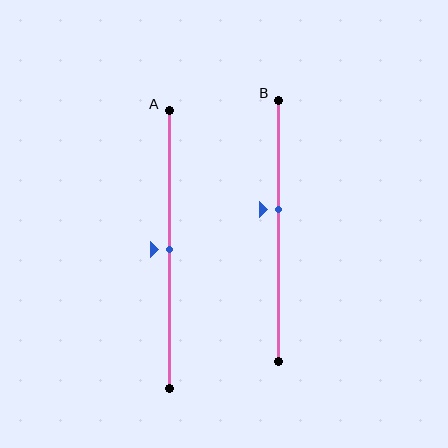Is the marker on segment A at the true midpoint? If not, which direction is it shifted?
Yes, the marker on segment A is at the true midpoint.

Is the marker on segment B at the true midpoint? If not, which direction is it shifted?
No, the marker on segment B is shifted upward by about 8% of the segment length.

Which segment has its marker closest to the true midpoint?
Segment A has its marker closest to the true midpoint.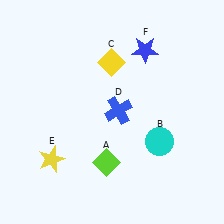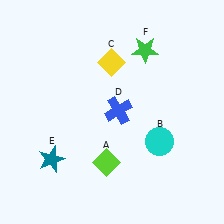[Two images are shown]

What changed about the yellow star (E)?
In Image 1, E is yellow. In Image 2, it changed to teal.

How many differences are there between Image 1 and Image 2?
There are 2 differences between the two images.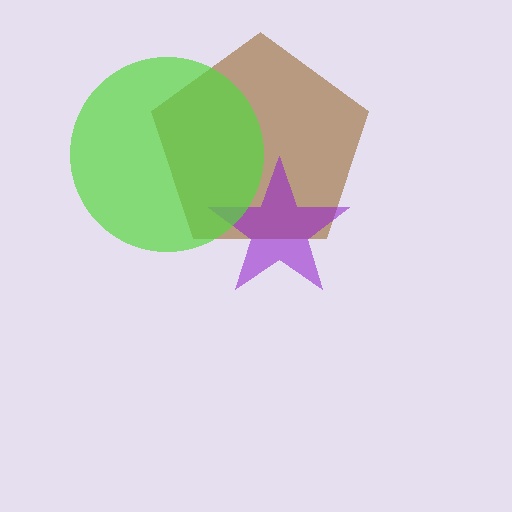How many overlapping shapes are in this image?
There are 3 overlapping shapes in the image.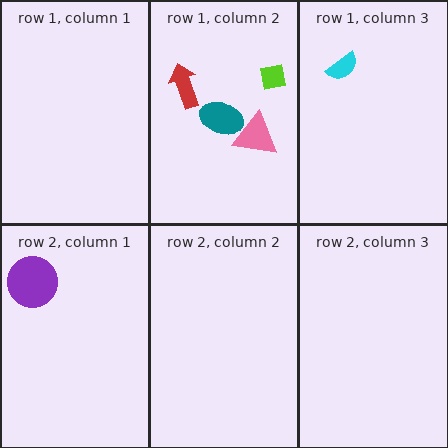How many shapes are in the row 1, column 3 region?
1.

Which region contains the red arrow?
The row 1, column 2 region.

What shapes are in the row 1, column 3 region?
The cyan semicircle.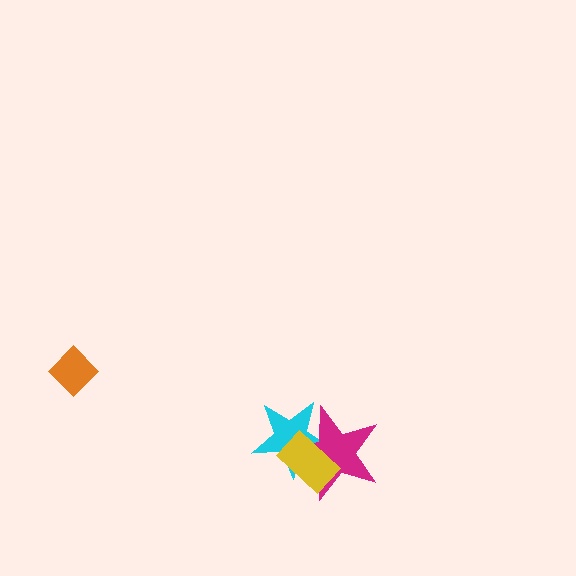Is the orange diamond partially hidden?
No, no other shape covers it.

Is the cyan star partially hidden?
Yes, it is partially covered by another shape.